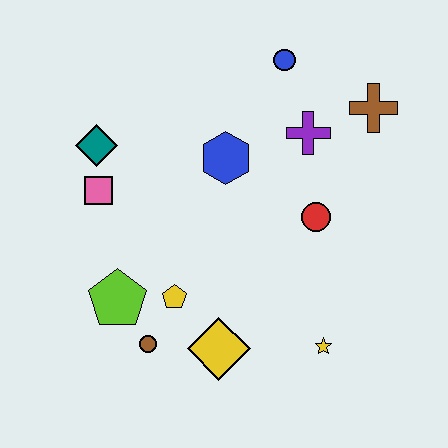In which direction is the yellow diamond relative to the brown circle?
The yellow diamond is to the right of the brown circle.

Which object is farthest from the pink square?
The brown cross is farthest from the pink square.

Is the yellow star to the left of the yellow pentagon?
No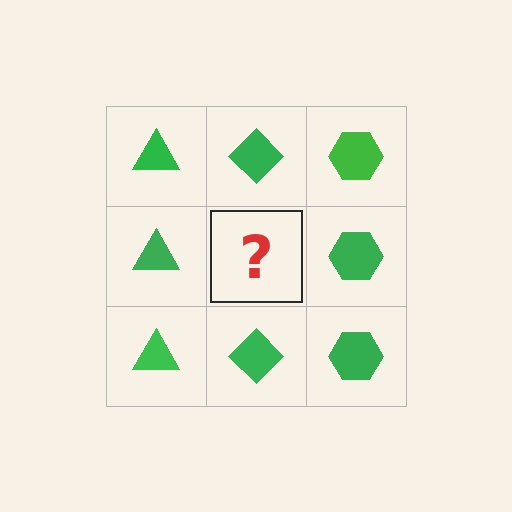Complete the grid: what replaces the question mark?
The question mark should be replaced with a green diamond.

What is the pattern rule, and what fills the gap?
The rule is that each column has a consistent shape. The gap should be filled with a green diamond.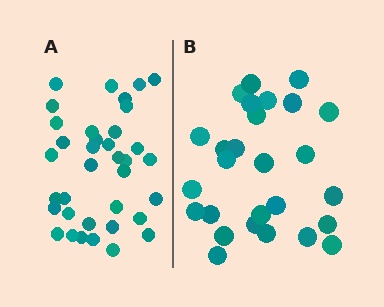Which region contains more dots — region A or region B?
Region A (the left region) has more dots.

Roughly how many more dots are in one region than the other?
Region A has roughly 8 or so more dots than region B.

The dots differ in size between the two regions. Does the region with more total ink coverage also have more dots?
No. Region B has more total ink coverage because its dots are larger, but region A actually contains more individual dots. Total area can be misleading — the number of items is what matters here.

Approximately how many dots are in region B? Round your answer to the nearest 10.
About 30 dots. (The exact count is 27, which rounds to 30.)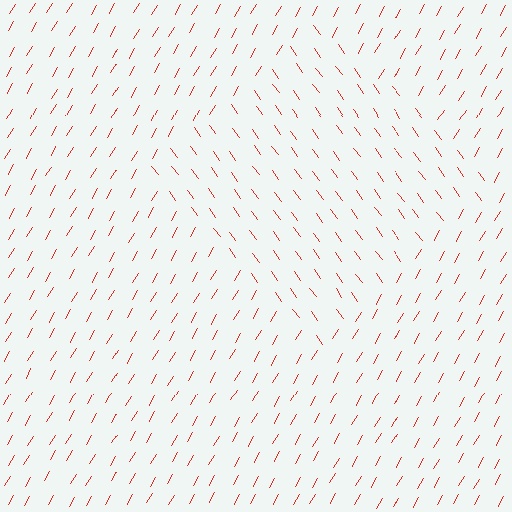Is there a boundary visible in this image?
Yes, there is a texture boundary formed by a change in line orientation.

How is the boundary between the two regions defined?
The boundary is defined purely by a change in line orientation (approximately 67 degrees difference). All lines are the same color and thickness.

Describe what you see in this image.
The image is filled with small red line segments. A diamond region in the image has lines oriented differently from the surrounding lines, creating a visible texture boundary.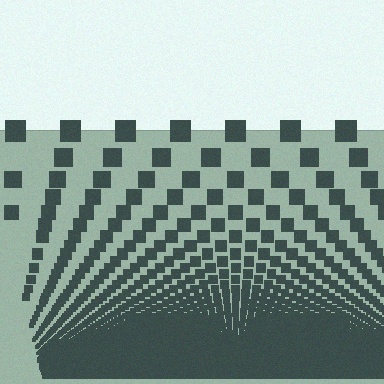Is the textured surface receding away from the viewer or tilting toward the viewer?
The surface appears to tilt toward the viewer. Texture elements get larger and sparser toward the top.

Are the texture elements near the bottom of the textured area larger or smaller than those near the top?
Smaller. The gradient is inverted — elements near the bottom are smaller and denser.